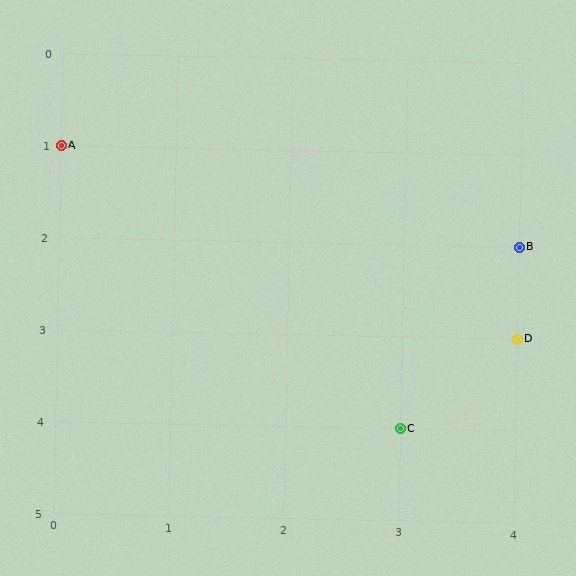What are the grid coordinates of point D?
Point D is at grid coordinates (4, 3).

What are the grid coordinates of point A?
Point A is at grid coordinates (0, 1).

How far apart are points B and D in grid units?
Points B and D are 1 row apart.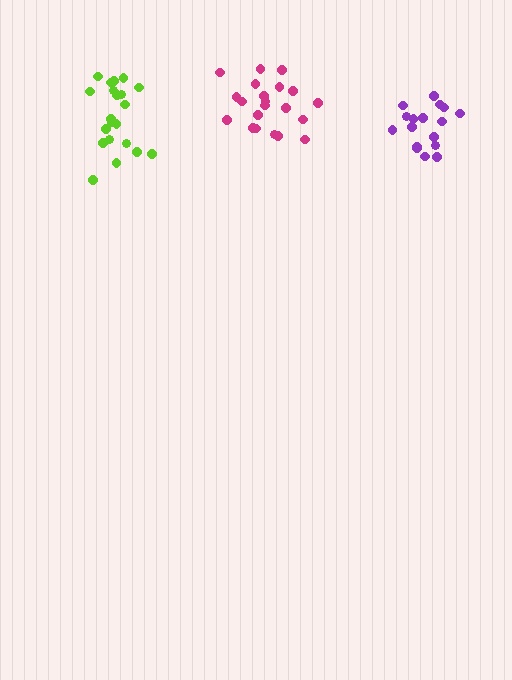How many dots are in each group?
Group 1: 21 dots, Group 2: 21 dots, Group 3: 17 dots (59 total).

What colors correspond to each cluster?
The clusters are colored: magenta, lime, purple.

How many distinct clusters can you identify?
There are 3 distinct clusters.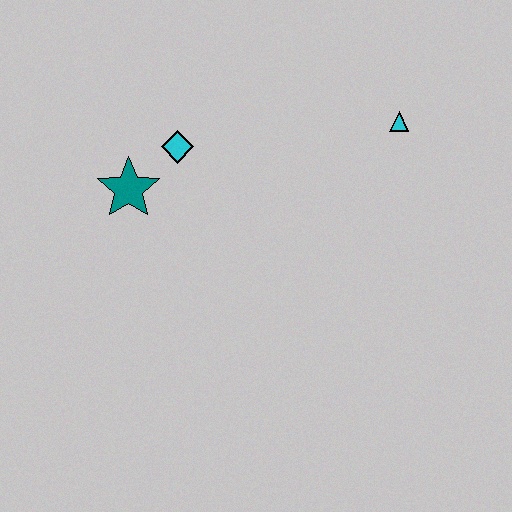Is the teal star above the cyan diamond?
No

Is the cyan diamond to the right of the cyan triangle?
No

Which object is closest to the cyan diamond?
The teal star is closest to the cyan diamond.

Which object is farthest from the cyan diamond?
The cyan triangle is farthest from the cyan diamond.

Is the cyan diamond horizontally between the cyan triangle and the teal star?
Yes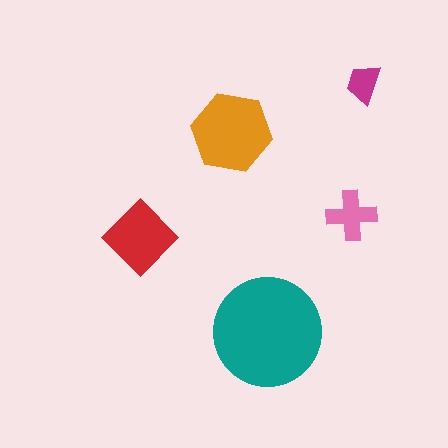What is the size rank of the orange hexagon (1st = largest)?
2nd.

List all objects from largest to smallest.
The teal circle, the orange hexagon, the red diamond, the pink cross, the magenta trapezoid.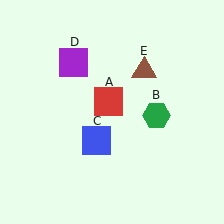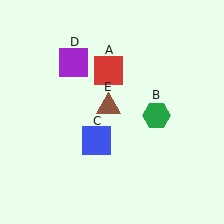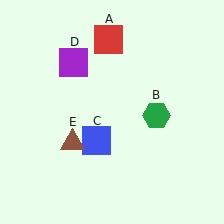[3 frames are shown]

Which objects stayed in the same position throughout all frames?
Green hexagon (object B) and blue square (object C) and purple square (object D) remained stationary.